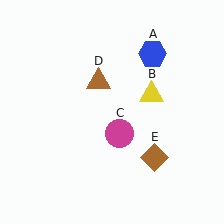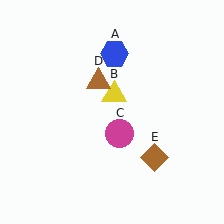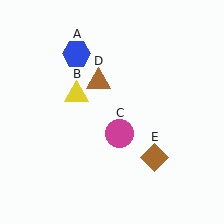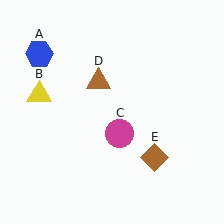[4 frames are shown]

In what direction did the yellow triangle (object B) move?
The yellow triangle (object B) moved left.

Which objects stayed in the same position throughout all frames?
Magenta circle (object C) and brown triangle (object D) and brown diamond (object E) remained stationary.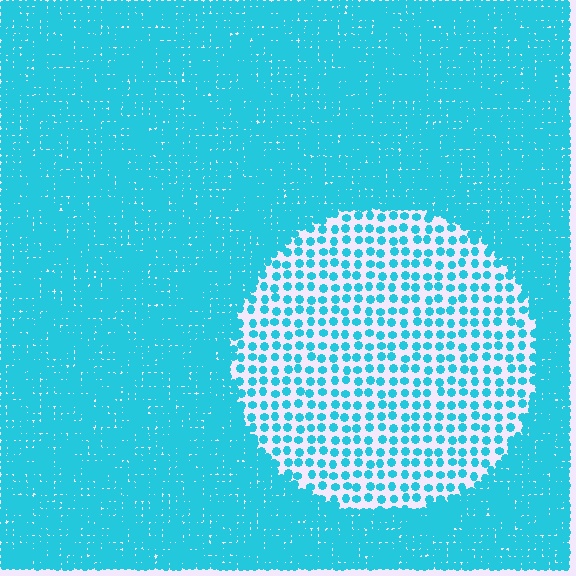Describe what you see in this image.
The image contains small cyan elements arranged at two different densities. A circle-shaped region is visible where the elements are less densely packed than the surrounding area.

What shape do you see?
I see a circle.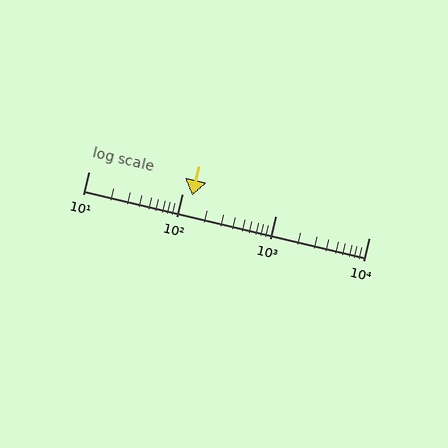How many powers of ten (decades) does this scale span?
The scale spans 3 decades, from 10 to 10000.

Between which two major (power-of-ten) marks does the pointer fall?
The pointer is between 100 and 1000.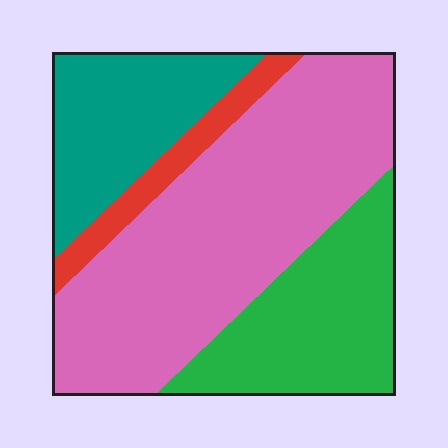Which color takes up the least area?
Red, at roughly 5%.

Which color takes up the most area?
Pink, at roughly 50%.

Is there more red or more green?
Green.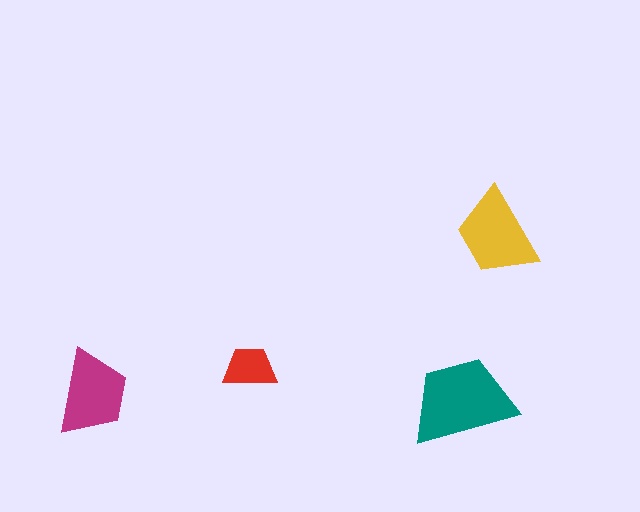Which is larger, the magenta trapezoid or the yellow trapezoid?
The yellow one.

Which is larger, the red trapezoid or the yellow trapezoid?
The yellow one.